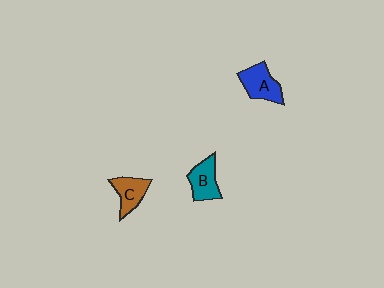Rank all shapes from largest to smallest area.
From largest to smallest: A (blue), B (teal), C (brown).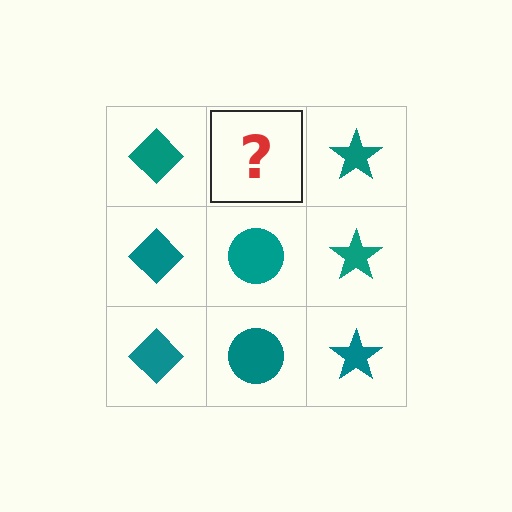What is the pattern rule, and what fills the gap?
The rule is that each column has a consistent shape. The gap should be filled with a teal circle.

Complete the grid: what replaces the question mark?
The question mark should be replaced with a teal circle.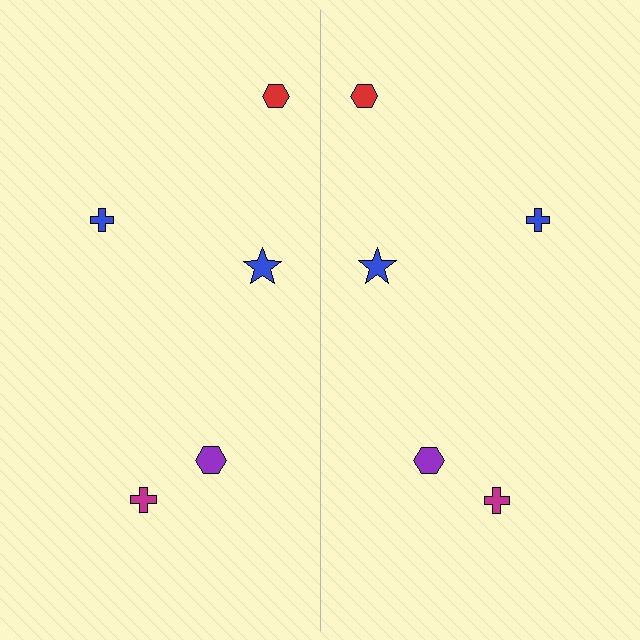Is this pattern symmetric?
Yes, this pattern has bilateral (reflection) symmetry.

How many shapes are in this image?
There are 10 shapes in this image.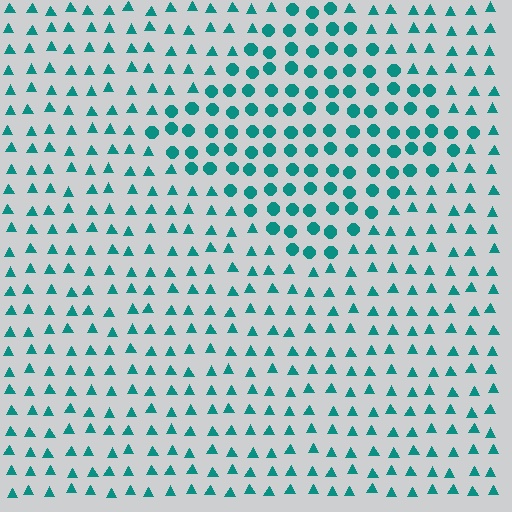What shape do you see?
I see a diamond.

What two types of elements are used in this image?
The image uses circles inside the diamond region and triangles outside it.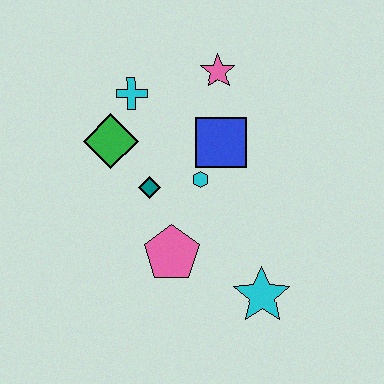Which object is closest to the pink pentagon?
The teal diamond is closest to the pink pentagon.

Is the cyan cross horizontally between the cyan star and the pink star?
No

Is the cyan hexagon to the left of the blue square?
Yes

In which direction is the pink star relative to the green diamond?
The pink star is to the right of the green diamond.